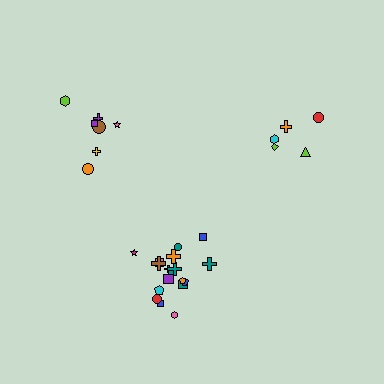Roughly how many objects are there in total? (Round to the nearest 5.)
Roughly 30 objects in total.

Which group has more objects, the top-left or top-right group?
The top-left group.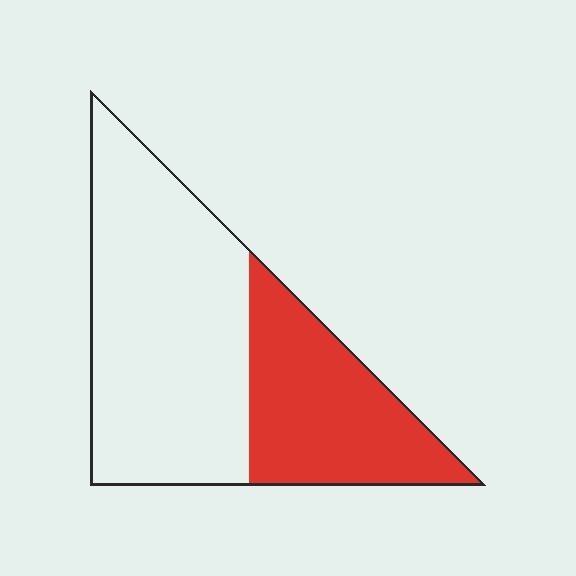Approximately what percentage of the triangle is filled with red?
Approximately 35%.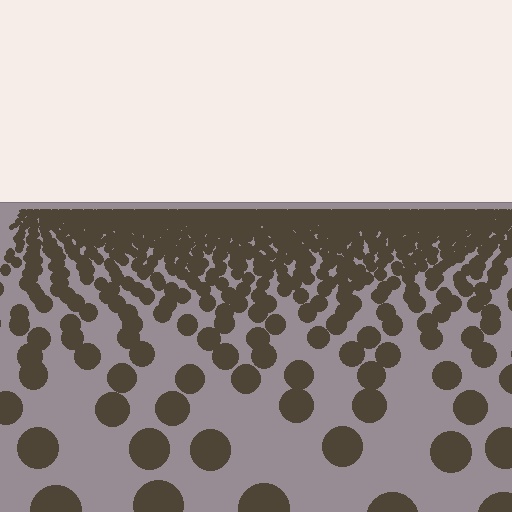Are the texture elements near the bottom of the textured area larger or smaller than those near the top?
Larger. Near the bottom, elements are closer to the viewer and appear at a bigger on-screen size.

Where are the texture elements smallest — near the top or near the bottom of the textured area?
Near the top.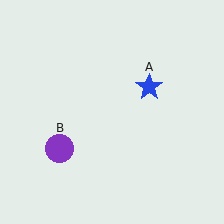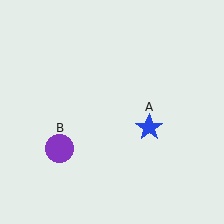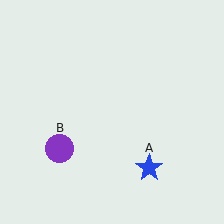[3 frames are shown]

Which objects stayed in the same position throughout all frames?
Purple circle (object B) remained stationary.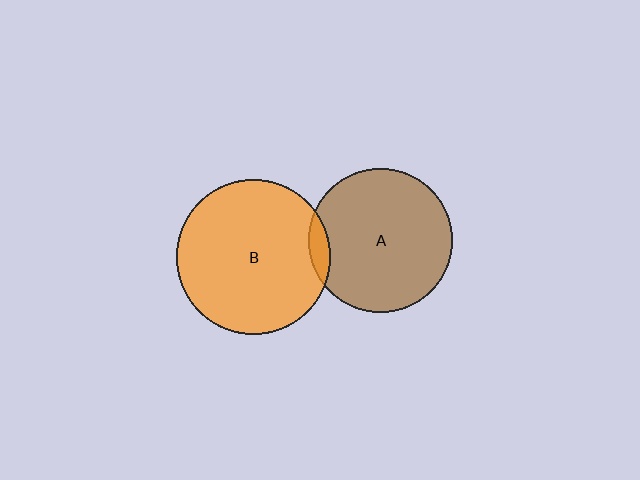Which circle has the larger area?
Circle B (orange).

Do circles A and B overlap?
Yes.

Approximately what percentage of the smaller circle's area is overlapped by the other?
Approximately 5%.